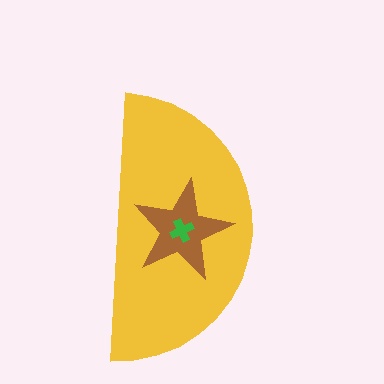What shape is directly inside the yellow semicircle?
The brown star.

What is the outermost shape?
The yellow semicircle.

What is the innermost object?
The green cross.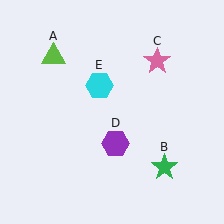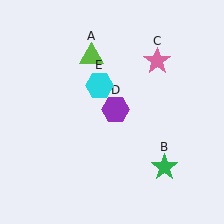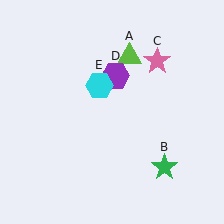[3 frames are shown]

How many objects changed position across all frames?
2 objects changed position: lime triangle (object A), purple hexagon (object D).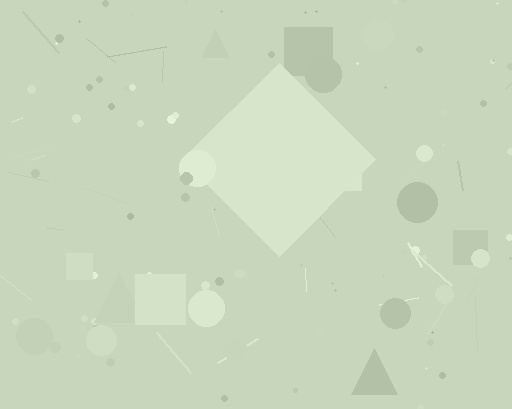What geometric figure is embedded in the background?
A diamond is embedded in the background.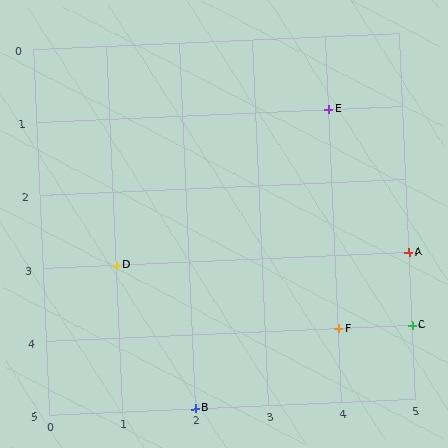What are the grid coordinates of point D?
Point D is at grid coordinates (1, 3).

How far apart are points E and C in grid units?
Points E and C are 1 column and 3 rows apart (about 3.2 grid units diagonally).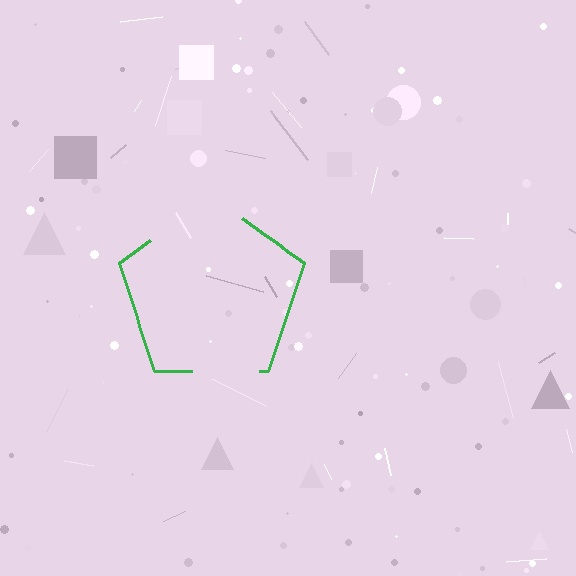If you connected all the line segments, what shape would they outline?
They would outline a pentagon.